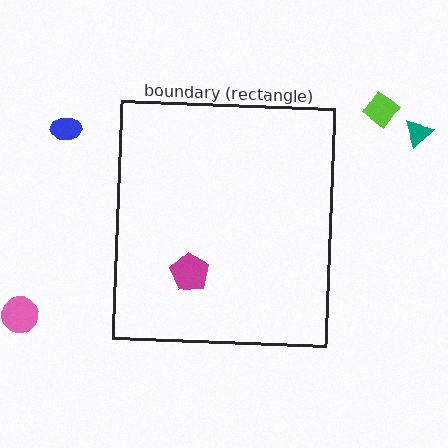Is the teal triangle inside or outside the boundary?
Outside.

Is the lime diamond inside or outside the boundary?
Outside.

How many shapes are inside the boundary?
1 inside, 4 outside.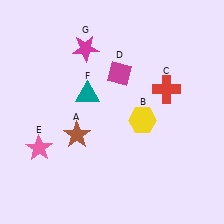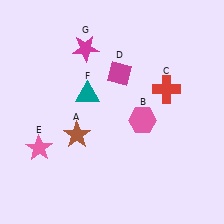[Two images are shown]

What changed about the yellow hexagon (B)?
In Image 1, B is yellow. In Image 2, it changed to pink.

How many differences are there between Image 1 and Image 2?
There is 1 difference between the two images.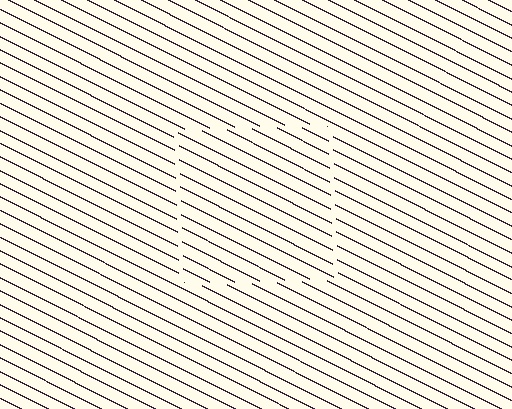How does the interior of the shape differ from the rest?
The interior of the shape contains the same grating, shifted by half a period — the contour is defined by the phase discontinuity where line-ends from the inner and outer gratings abut.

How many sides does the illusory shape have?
4 sides — the line-ends trace a square.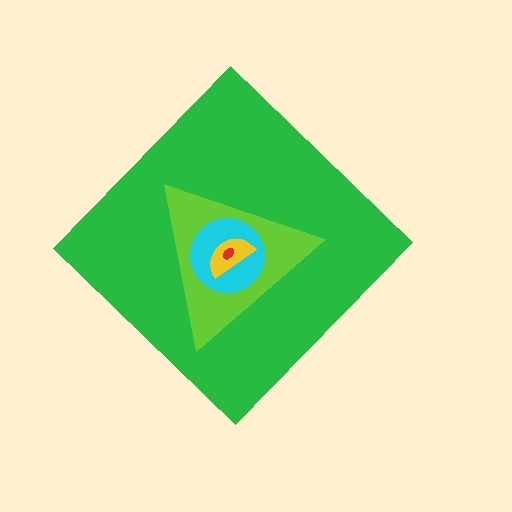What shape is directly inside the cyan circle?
The yellow semicircle.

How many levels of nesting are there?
5.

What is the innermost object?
The red ellipse.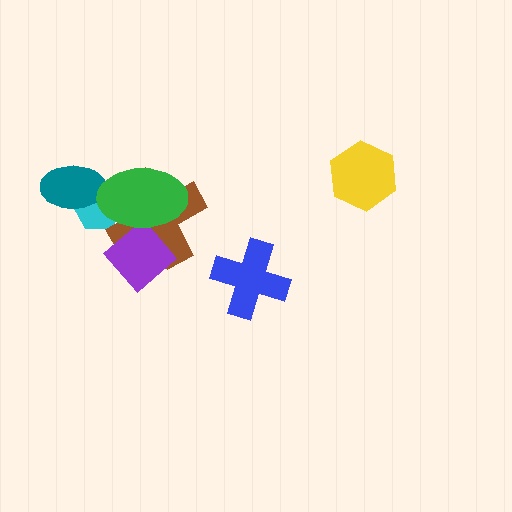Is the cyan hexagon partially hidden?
Yes, it is partially covered by another shape.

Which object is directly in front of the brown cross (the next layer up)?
The purple diamond is directly in front of the brown cross.